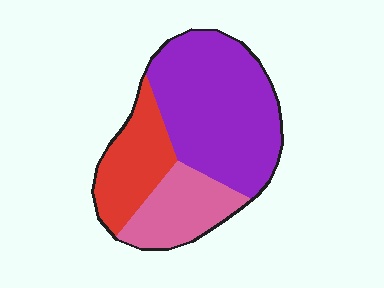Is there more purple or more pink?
Purple.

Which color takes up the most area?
Purple, at roughly 55%.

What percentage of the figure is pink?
Pink covers about 20% of the figure.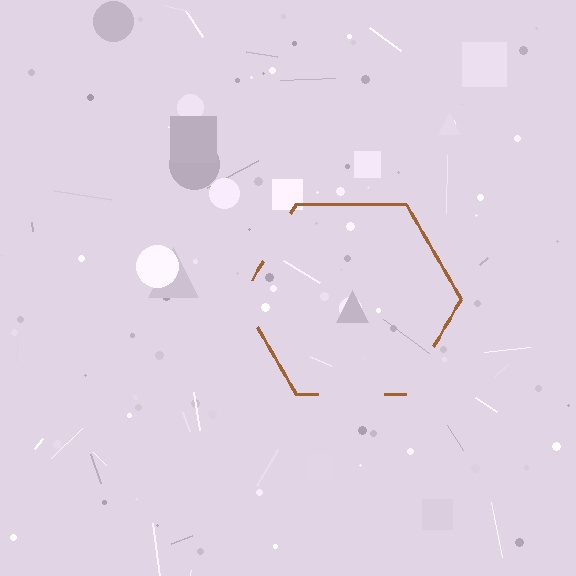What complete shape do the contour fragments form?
The contour fragments form a hexagon.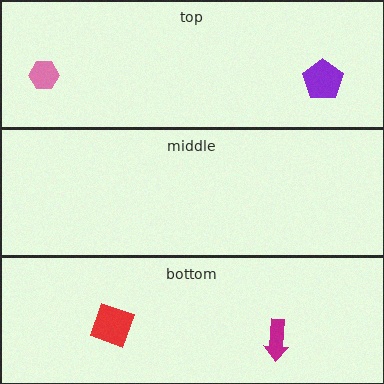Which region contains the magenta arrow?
The bottom region.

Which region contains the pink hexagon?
The top region.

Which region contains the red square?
The bottom region.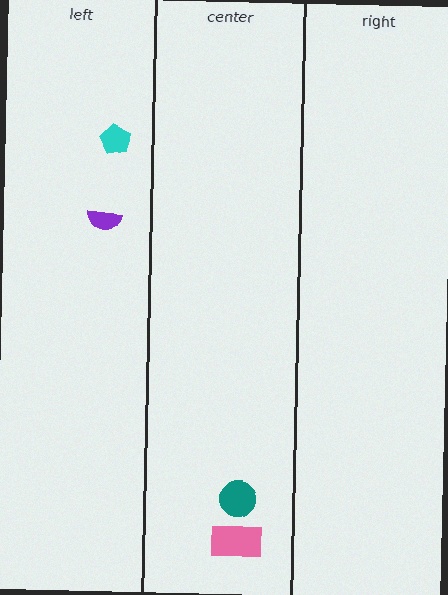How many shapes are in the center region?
2.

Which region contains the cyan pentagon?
The left region.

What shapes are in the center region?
The teal circle, the pink rectangle.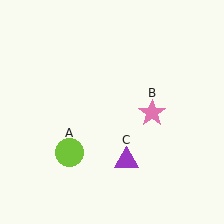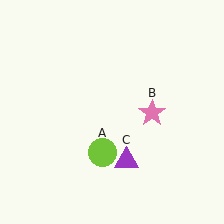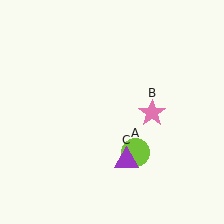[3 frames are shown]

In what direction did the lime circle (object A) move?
The lime circle (object A) moved right.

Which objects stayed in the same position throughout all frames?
Pink star (object B) and purple triangle (object C) remained stationary.